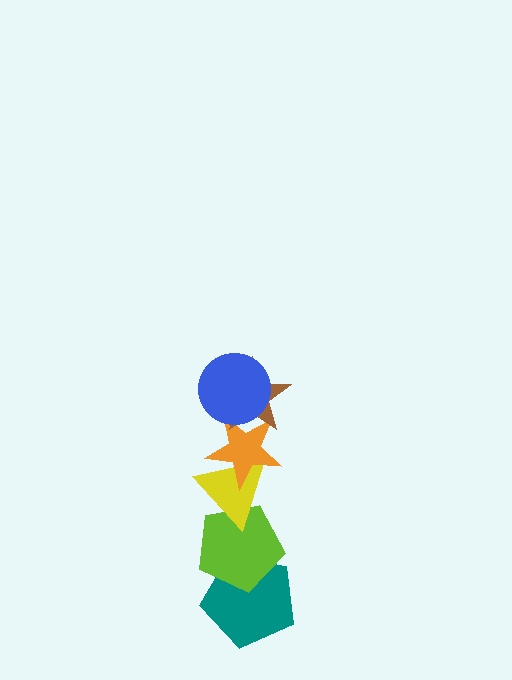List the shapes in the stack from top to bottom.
From top to bottom: the blue circle, the brown star, the orange star, the yellow triangle, the lime pentagon, the teal pentagon.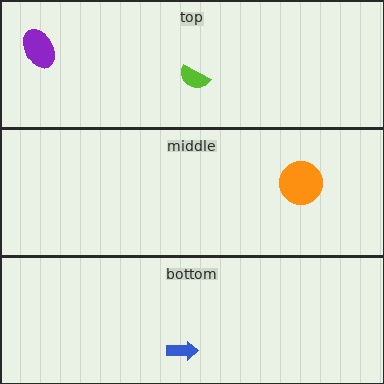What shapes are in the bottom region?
The blue arrow.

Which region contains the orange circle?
The middle region.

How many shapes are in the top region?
2.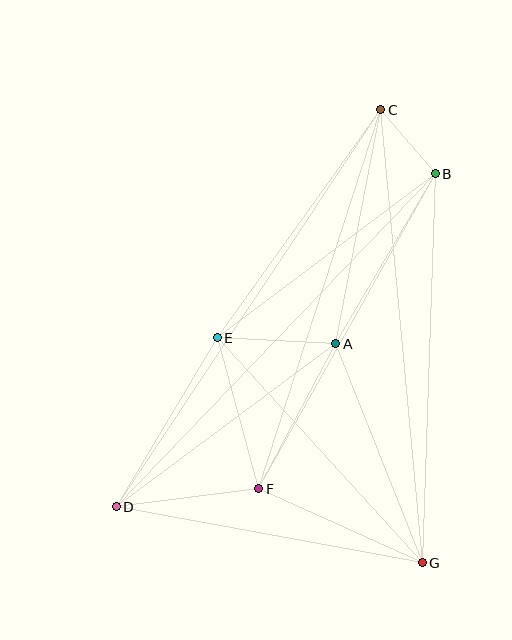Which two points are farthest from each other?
Points C and D are farthest from each other.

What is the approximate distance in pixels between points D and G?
The distance between D and G is approximately 311 pixels.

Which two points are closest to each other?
Points B and C are closest to each other.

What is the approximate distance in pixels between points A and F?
The distance between A and F is approximately 164 pixels.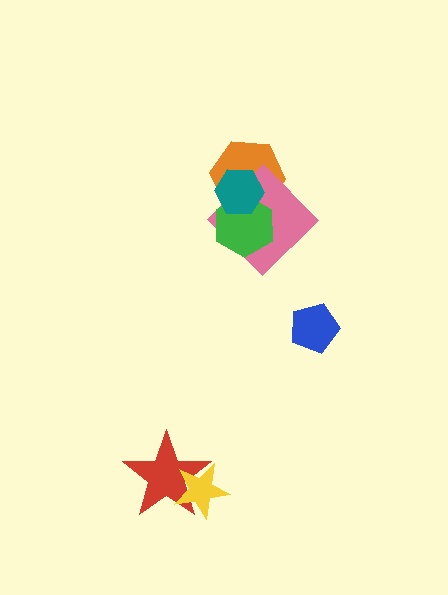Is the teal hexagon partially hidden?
No, no other shape covers it.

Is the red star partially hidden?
Yes, it is partially covered by another shape.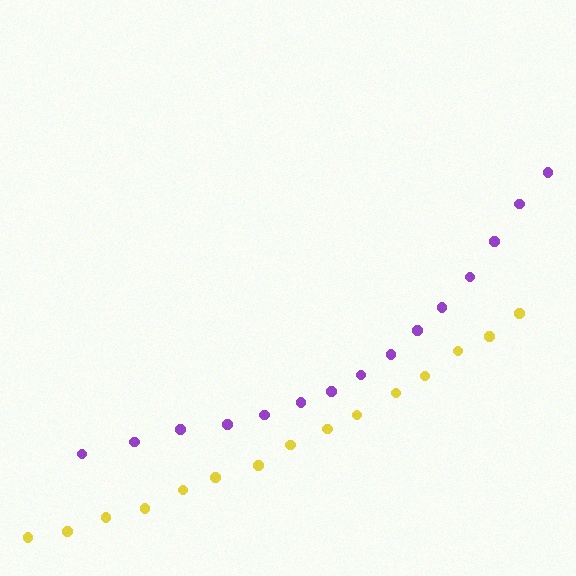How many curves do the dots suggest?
There are 2 distinct paths.